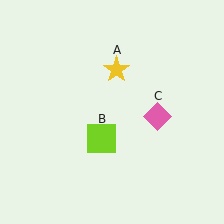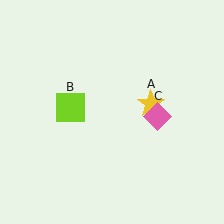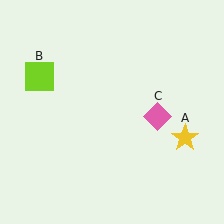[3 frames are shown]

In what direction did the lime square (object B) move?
The lime square (object B) moved up and to the left.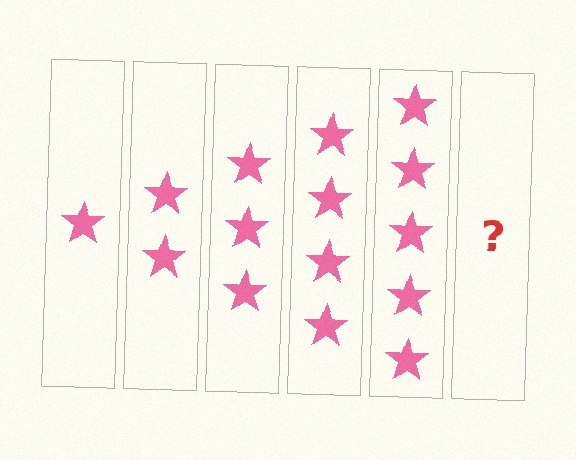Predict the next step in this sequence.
The next step is 6 stars.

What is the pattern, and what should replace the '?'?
The pattern is that each step adds one more star. The '?' should be 6 stars.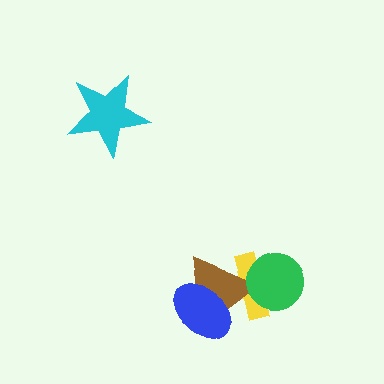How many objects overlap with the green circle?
2 objects overlap with the green circle.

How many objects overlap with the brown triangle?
3 objects overlap with the brown triangle.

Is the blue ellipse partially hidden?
No, no other shape covers it.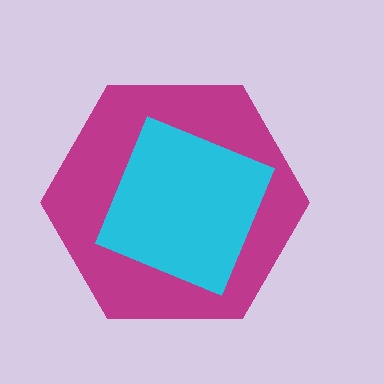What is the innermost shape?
The cyan diamond.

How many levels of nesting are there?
2.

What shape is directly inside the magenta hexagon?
The cyan diamond.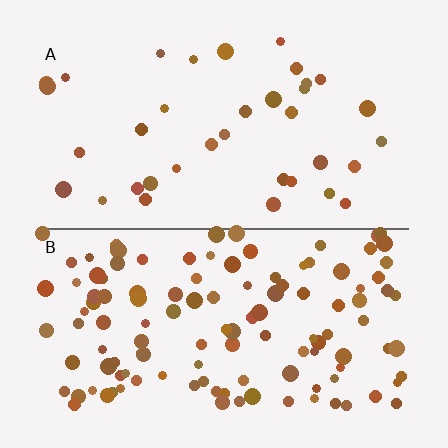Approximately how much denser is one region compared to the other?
Approximately 3.4× — region B over region A.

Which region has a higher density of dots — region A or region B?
B (the bottom).